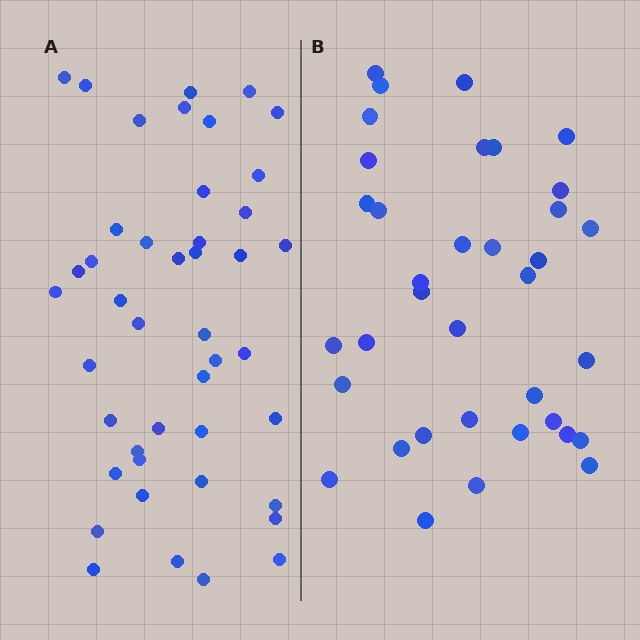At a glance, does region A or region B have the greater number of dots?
Region A (the left region) has more dots.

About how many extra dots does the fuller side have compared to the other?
Region A has roughly 8 or so more dots than region B.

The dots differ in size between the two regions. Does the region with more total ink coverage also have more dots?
No. Region B has more total ink coverage because its dots are larger, but region A actually contains more individual dots. Total area can be misleading — the number of items is what matters here.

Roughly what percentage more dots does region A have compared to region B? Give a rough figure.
About 20% more.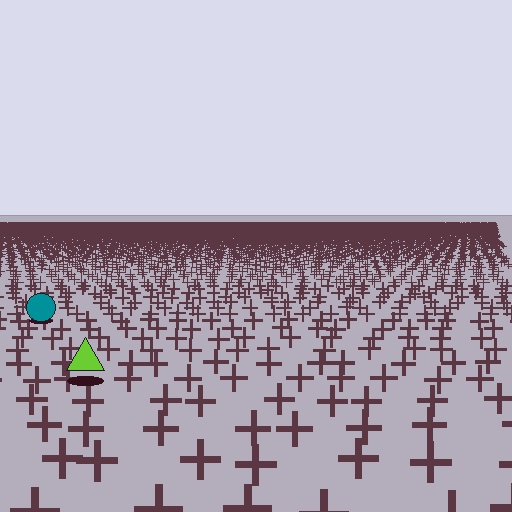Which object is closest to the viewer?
The lime triangle is closest. The texture marks near it are larger and more spread out.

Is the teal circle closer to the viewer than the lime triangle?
No. The lime triangle is closer — you can tell from the texture gradient: the ground texture is coarser near it.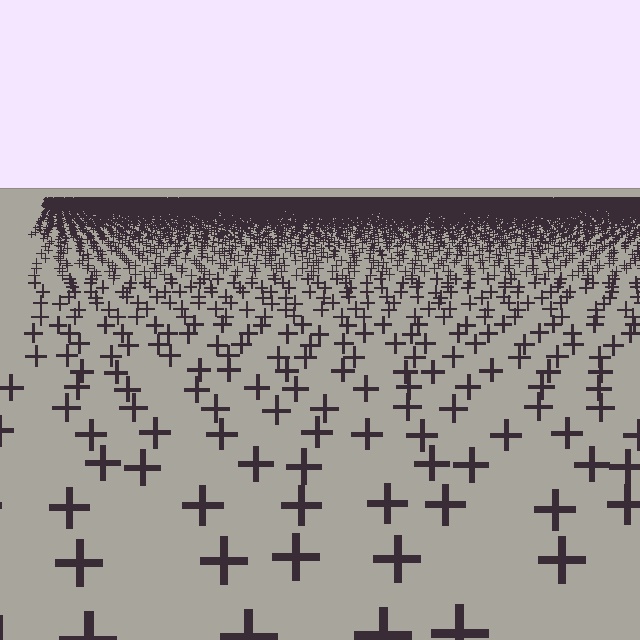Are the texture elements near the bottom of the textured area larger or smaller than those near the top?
Larger. Near the bottom, elements are closer to the viewer and appear at a bigger on-screen size.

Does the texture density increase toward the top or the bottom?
Density increases toward the top.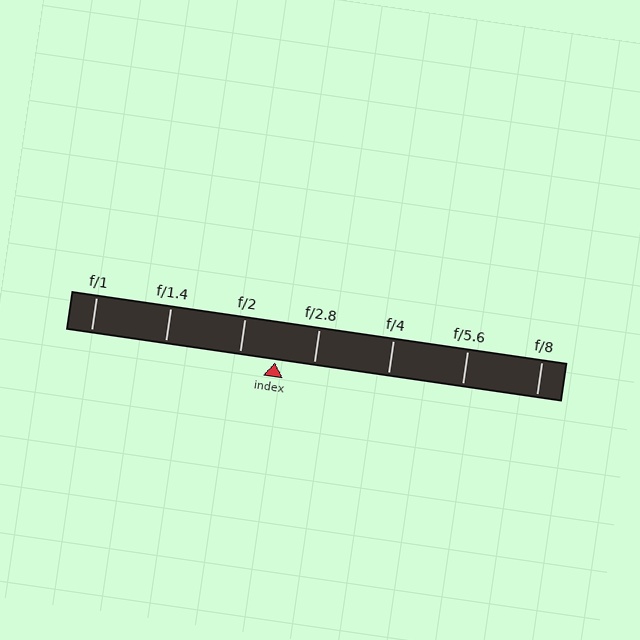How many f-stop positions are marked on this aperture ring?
There are 7 f-stop positions marked.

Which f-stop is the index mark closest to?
The index mark is closest to f/2.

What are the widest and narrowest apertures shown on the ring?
The widest aperture shown is f/1 and the narrowest is f/8.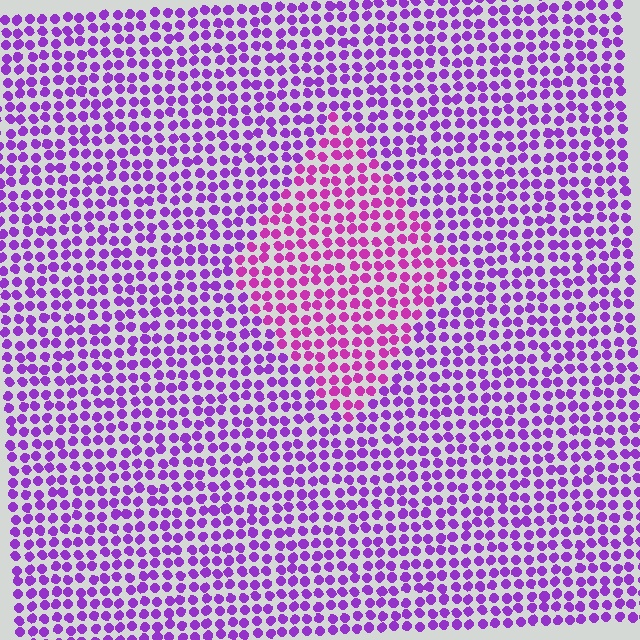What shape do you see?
I see a diamond.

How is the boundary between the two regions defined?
The boundary is defined purely by a slight shift in hue (about 31 degrees). Spacing, size, and orientation are identical on both sides.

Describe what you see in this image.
The image is filled with small purple elements in a uniform arrangement. A diamond-shaped region is visible where the elements are tinted to a slightly different hue, forming a subtle color boundary.